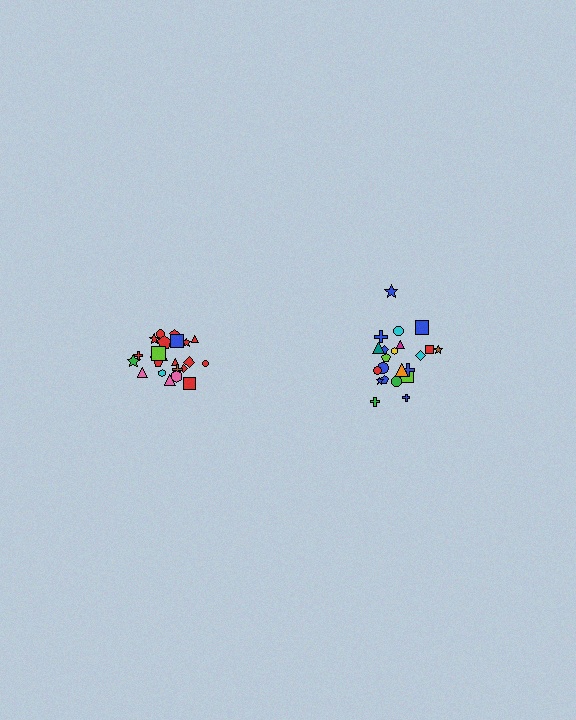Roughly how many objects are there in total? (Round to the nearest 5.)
Roughly 45 objects in total.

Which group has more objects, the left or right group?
The left group.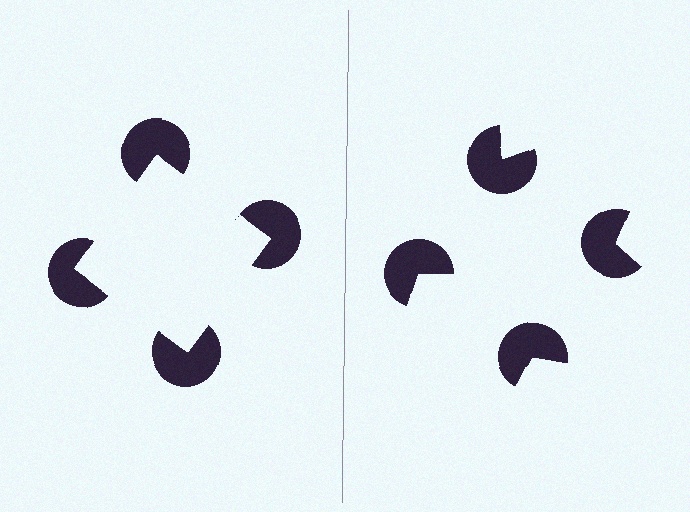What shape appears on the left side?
An illusory square.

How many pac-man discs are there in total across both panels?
8 — 4 on each side.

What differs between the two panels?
The pac-man discs are positioned identically on both sides; only the wedge orientations differ. On the left they align to a square; on the right they are misaligned.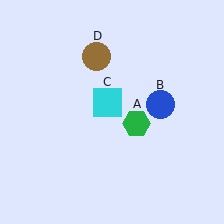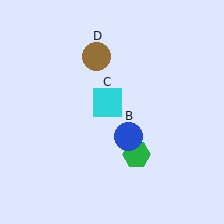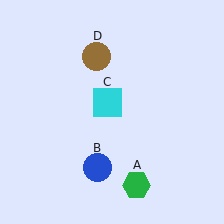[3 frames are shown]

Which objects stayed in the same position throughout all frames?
Cyan square (object C) and brown circle (object D) remained stationary.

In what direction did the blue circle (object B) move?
The blue circle (object B) moved down and to the left.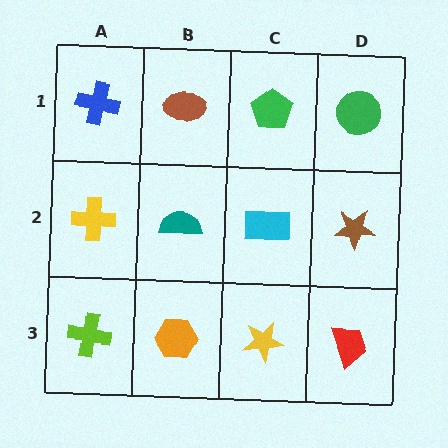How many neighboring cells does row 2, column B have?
4.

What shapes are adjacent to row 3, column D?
A brown star (row 2, column D), a yellow star (row 3, column C).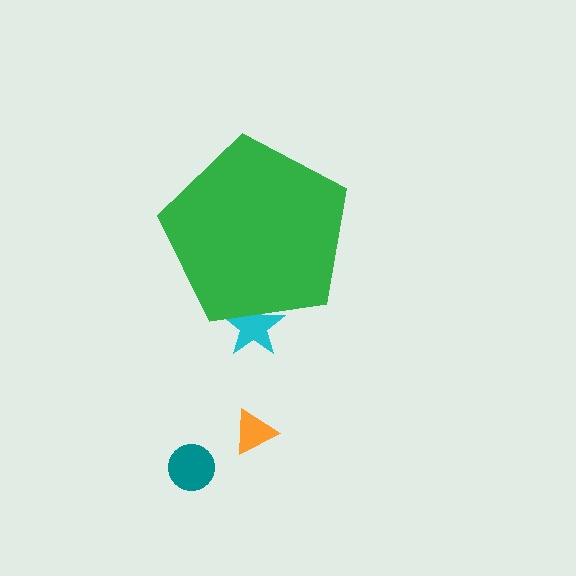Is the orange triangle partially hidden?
No, the orange triangle is fully visible.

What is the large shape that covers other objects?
A green pentagon.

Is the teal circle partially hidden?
No, the teal circle is fully visible.